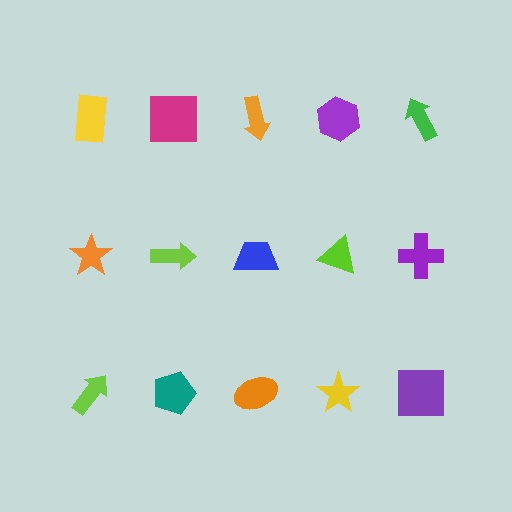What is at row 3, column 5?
A purple square.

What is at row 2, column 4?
A lime triangle.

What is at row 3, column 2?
A teal pentagon.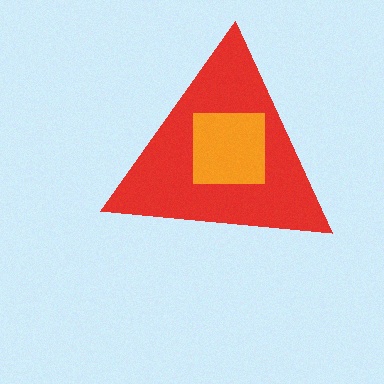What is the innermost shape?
The orange square.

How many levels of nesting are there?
2.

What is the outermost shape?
The red triangle.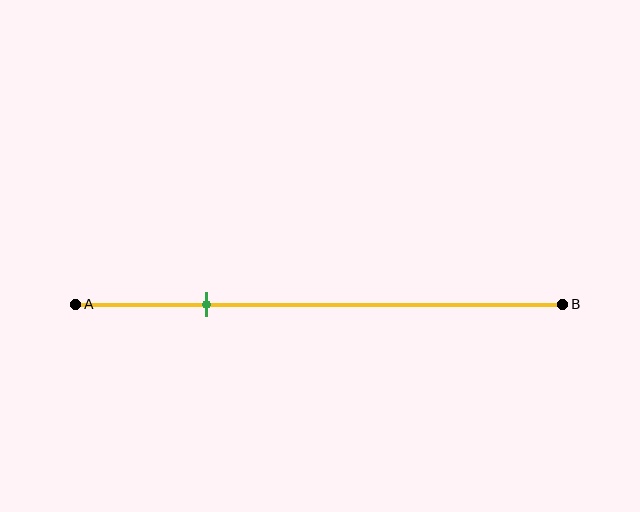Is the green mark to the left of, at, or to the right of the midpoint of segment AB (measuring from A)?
The green mark is to the left of the midpoint of segment AB.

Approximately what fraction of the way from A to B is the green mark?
The green mark is approximately 25% of the way from A to B.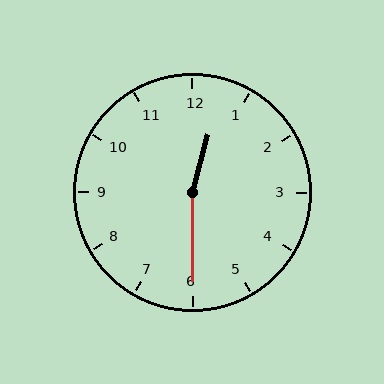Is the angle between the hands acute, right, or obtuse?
It is obtuse.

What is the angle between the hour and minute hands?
Approximately 165 degrees.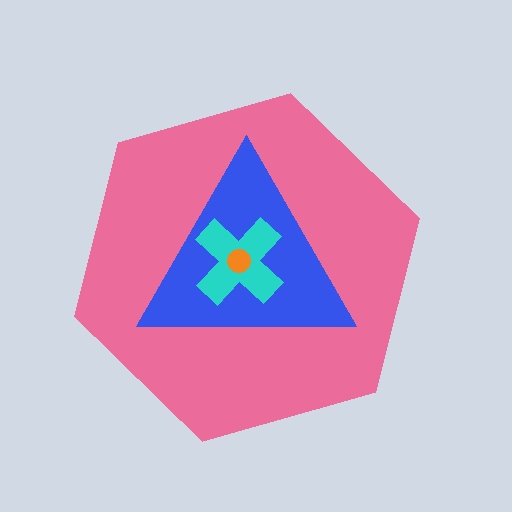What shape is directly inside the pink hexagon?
The blue triangle.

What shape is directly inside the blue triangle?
The cyan cross.